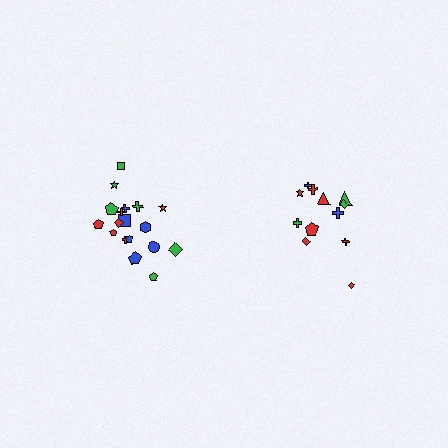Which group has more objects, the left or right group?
The left group.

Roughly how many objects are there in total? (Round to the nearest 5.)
Roughly 30 objects in total.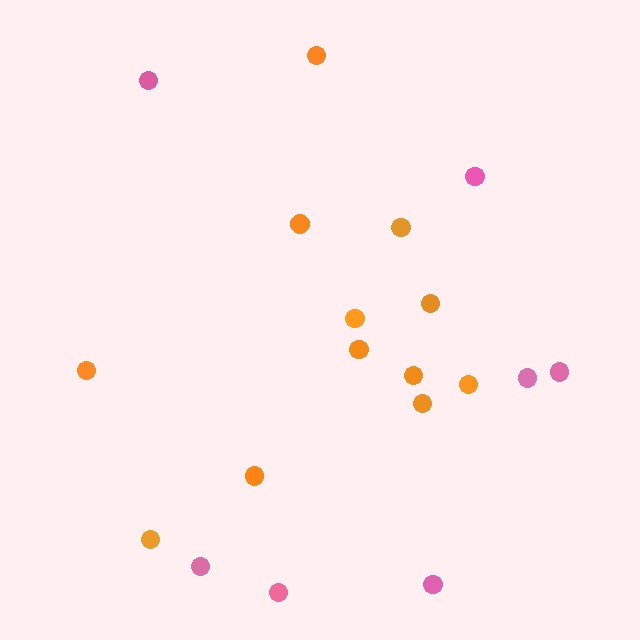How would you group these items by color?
There are 2 groups: one group of pink circles (7) and one group of orange circles (12).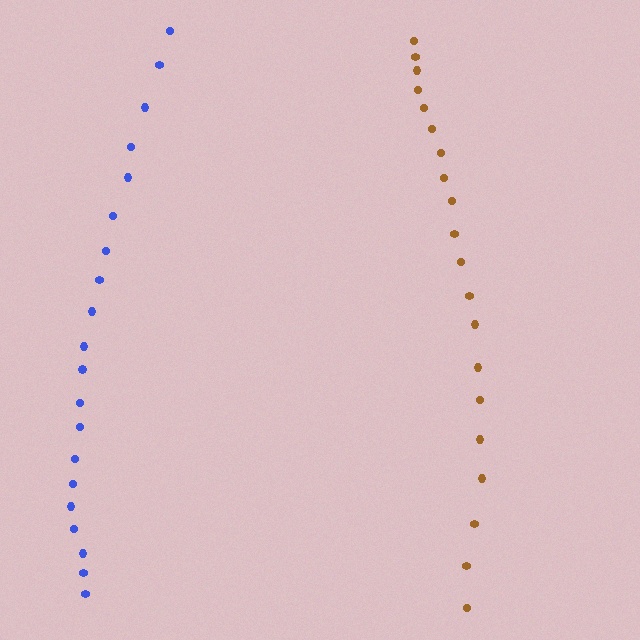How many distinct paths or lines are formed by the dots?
There are 2 distinct paths.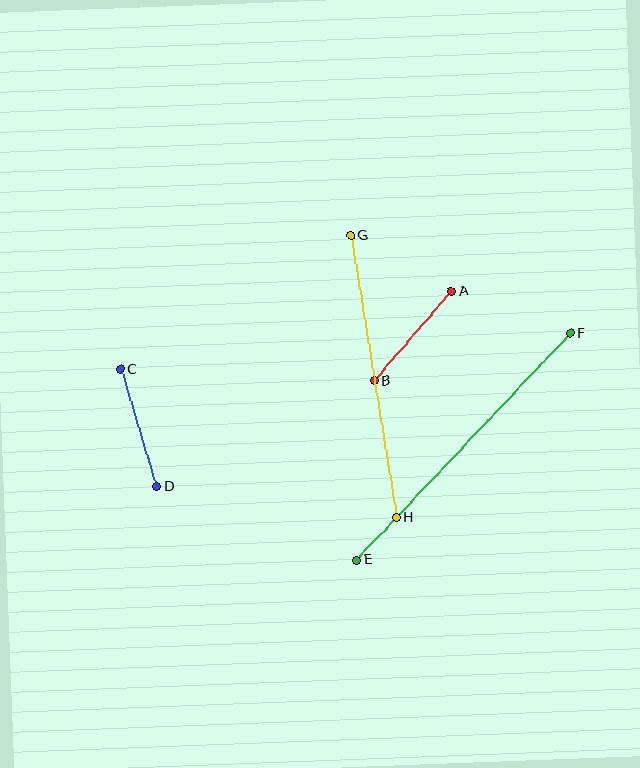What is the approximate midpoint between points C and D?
The midpoint is at approximately (139, 428) pixels.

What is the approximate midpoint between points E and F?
The midpoint is at approximately (464, 447) pixels.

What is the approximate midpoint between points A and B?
The midpoint is at approximately (413, 336) pixels.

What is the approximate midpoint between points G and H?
The midpoint is at approximately (374, 377) pixels.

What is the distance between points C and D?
The distance is approximately 122 pixels.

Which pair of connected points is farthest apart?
Points E and F are farthest apart.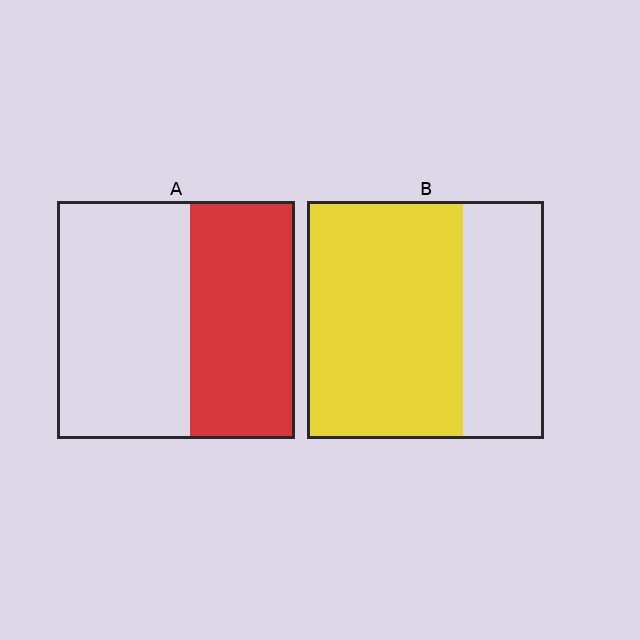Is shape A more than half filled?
No.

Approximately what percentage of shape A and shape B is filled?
A is approximately 45% and B is approximately 65%.